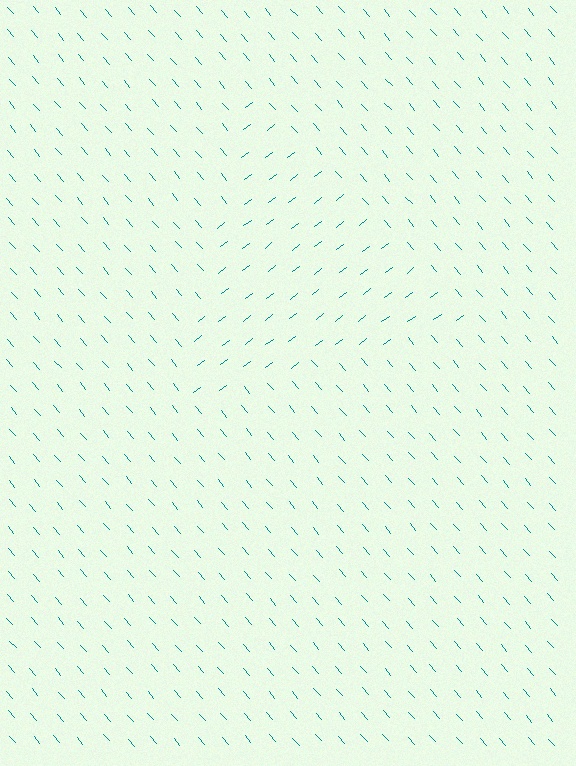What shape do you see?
I see a triangle.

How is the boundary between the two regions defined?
The boundary is defined purely by a change in line orientation (approximately 87 degrees difference). All lines are the same color and thickness.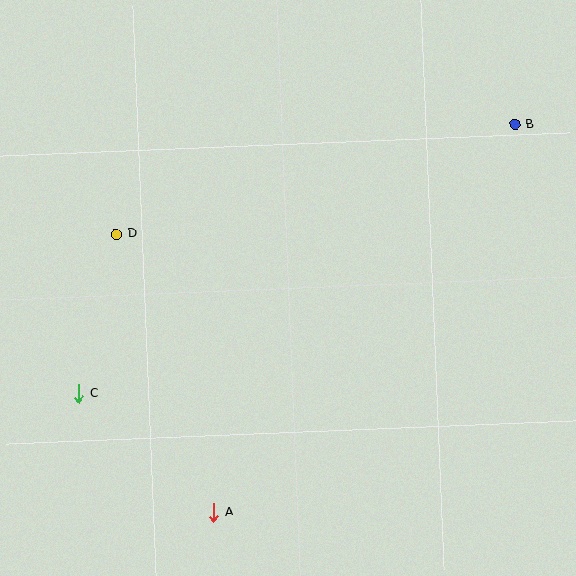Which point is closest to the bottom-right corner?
Point A is closest to the bottom-right corner.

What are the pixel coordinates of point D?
Point D is at (116, 234).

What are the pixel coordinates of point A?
Point A is at (214, 513).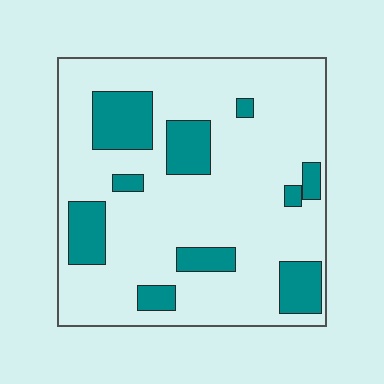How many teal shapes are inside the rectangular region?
10.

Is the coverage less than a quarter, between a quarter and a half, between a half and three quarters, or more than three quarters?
Less than a quarter.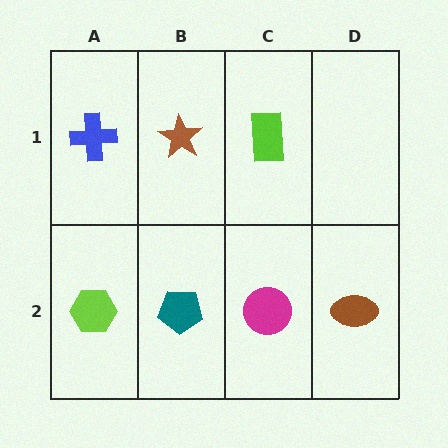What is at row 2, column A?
A lime hexagon.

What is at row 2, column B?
A teal pentagon.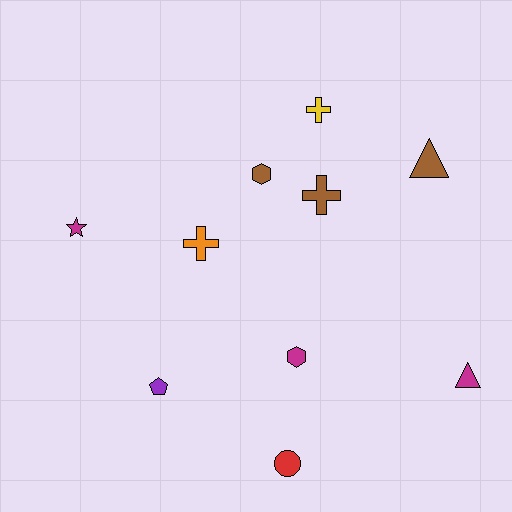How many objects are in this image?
There are 10 objects.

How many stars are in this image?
There is 1 star.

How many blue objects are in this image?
There are no blue objects.